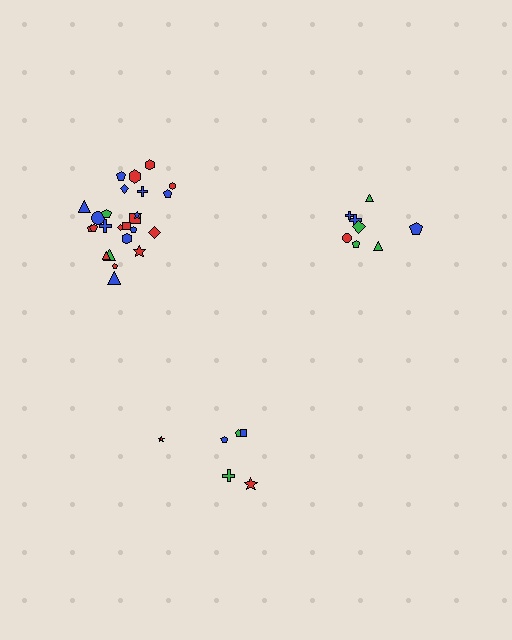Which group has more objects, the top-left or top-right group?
The top-left group.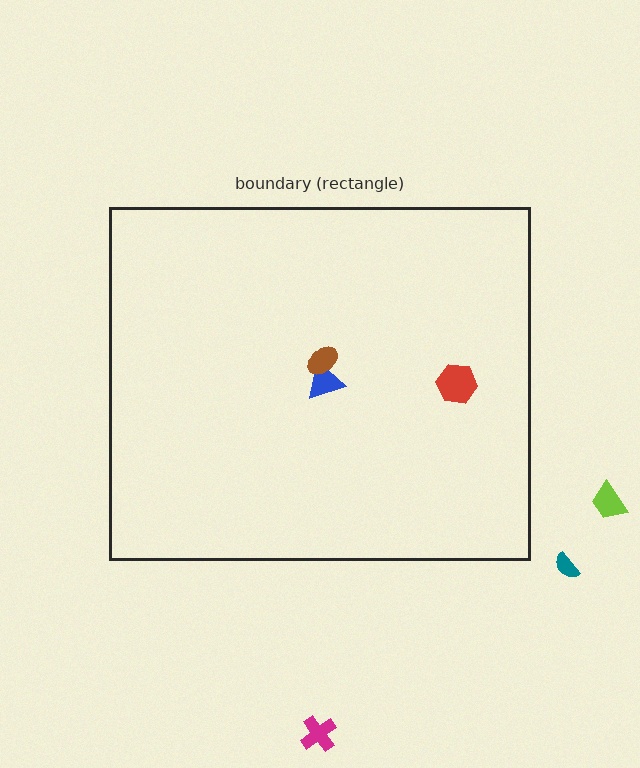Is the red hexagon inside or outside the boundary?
Inside.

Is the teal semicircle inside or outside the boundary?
Outside.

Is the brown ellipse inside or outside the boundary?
Inside.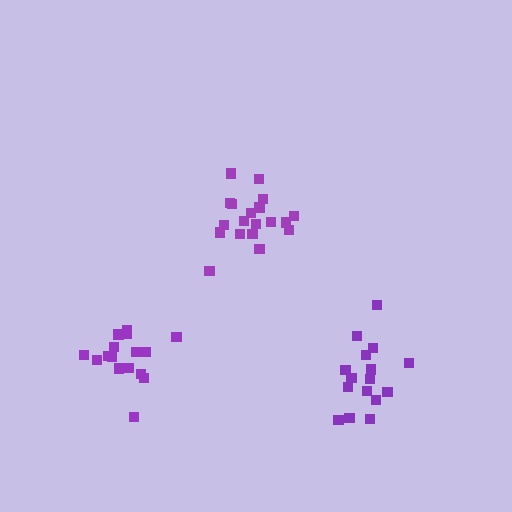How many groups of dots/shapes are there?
There are 3 groups.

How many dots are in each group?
Group 1: 16 dots, Group 2: 19 dots, Group 3: 16 dots (51 total).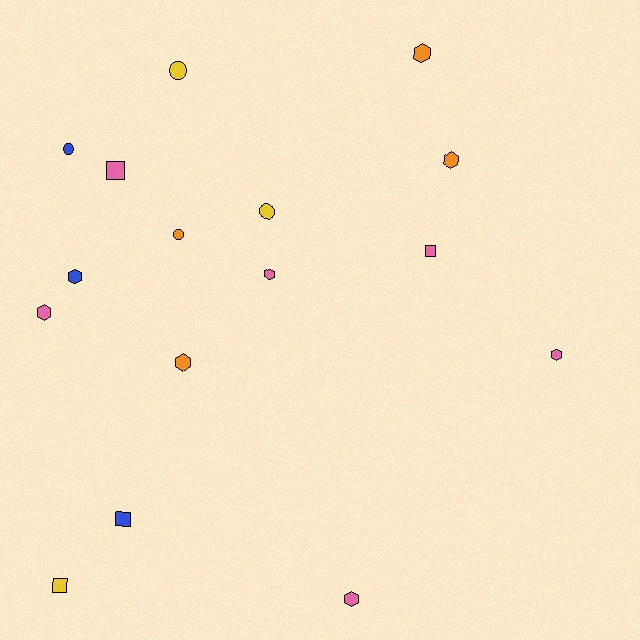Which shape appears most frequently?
Hexagon, with 8 objects.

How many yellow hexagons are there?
There are no yellow hexagons.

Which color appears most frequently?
Pink, with 6 objects.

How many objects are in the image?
There are 16 objects.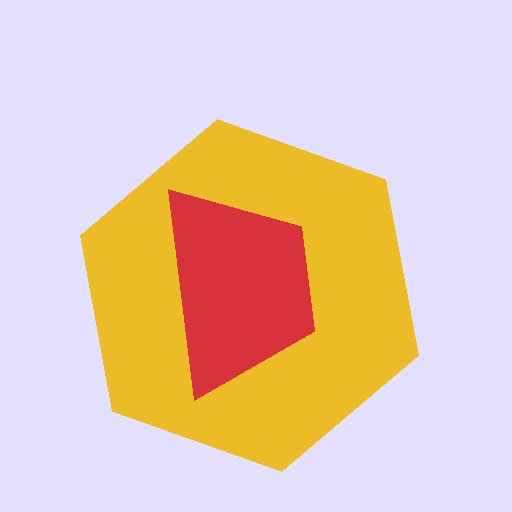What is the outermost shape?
The yellow hexagon.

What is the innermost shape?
The red trapezoid.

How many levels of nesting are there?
2.